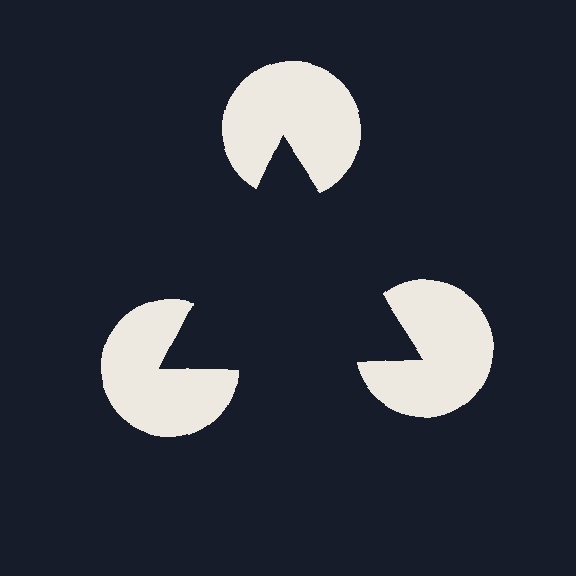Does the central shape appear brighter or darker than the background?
It typically appears slightly darker than the background, even though no actual brightness change is drawn.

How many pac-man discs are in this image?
There are 3 — one at each vertex of the illusory triangle.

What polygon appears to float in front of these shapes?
An illusory triangle — its edges are inferred from the aligned wedge cuts in the pac-man discs, not physically drawn.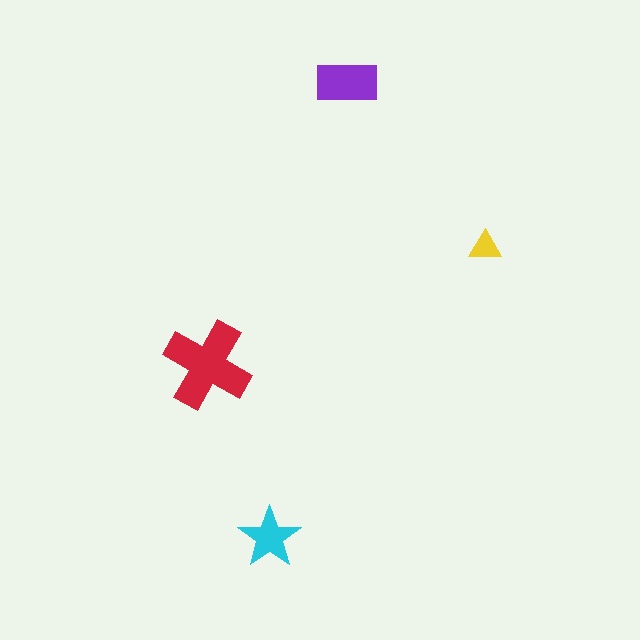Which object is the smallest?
The yellow triangle.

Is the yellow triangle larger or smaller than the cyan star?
Smaller.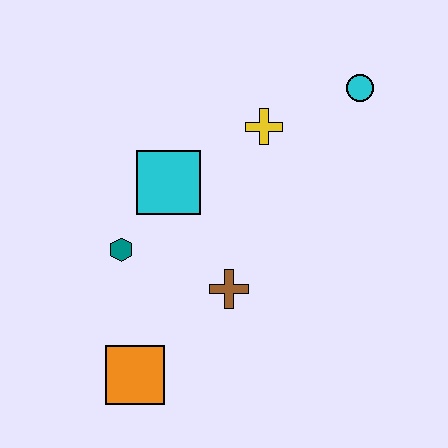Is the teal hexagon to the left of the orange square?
Yes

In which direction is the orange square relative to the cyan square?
The orange square is below the cyan square.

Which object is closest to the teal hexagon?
The cyan square is closest to the teal hexagon.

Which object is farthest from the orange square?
The cyan circle is farthest from the orange square.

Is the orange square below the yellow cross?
Yes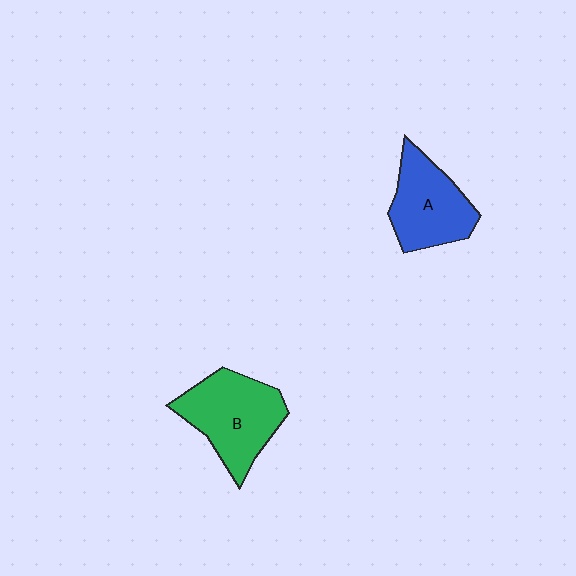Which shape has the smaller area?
Shape A (blue).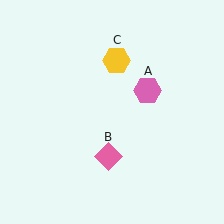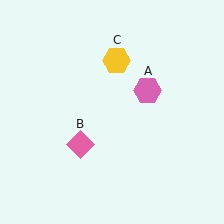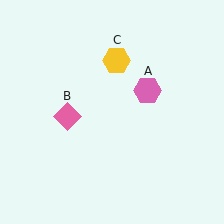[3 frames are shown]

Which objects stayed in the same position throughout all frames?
Pink hexagon (object A) and yellow hexagon (object C) remained stationary.